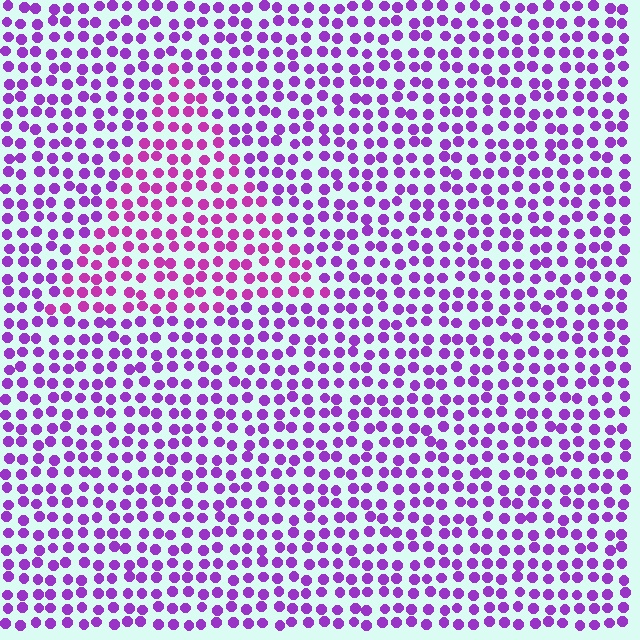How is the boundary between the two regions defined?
The boundary is defined purely by a slight shift in hue (about 28 degrees). Spacing, size, and orientation are identical on both sides.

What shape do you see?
I see a triangle.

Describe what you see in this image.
The image is filled with small purple elements in a uniform arrangement. A triangle-shaped region is visible where the elements are tinted to a slightly different hue, forming a subtle color boundary.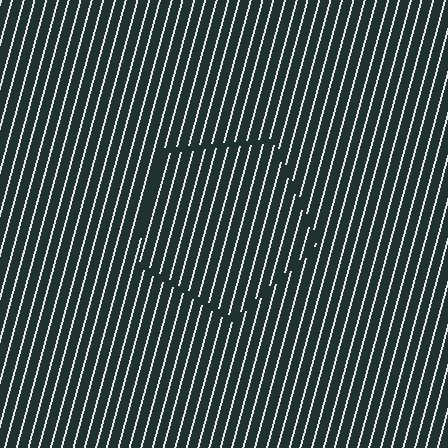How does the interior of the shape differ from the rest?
The interior of the shape contains the same grating, shifted by half a period — the contour is defined by the phase discontinuity where line-ends from the inner and outer gratings abut.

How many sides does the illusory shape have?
5 sides — the line-ends trace a pentagon.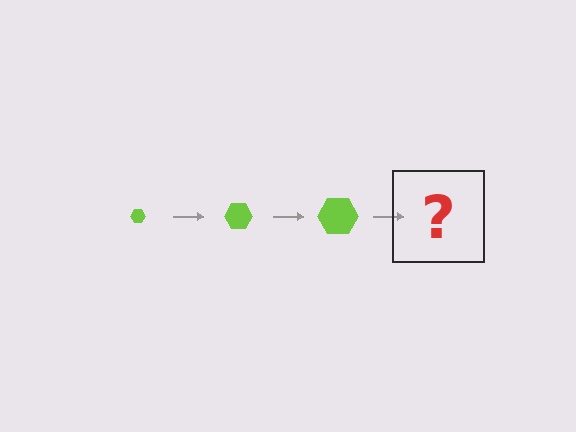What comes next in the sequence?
The next element should be a lime hexagon, larger than the previous one.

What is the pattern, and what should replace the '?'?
The pattern is that the hexagon gets progressively larger each step. The '?' should be a lime hexagon, larger than the previous one.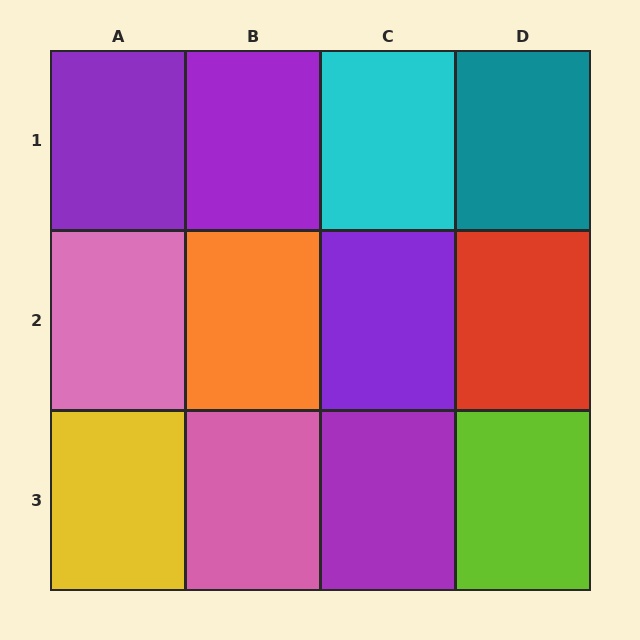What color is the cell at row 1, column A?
Purple.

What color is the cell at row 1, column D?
Teal.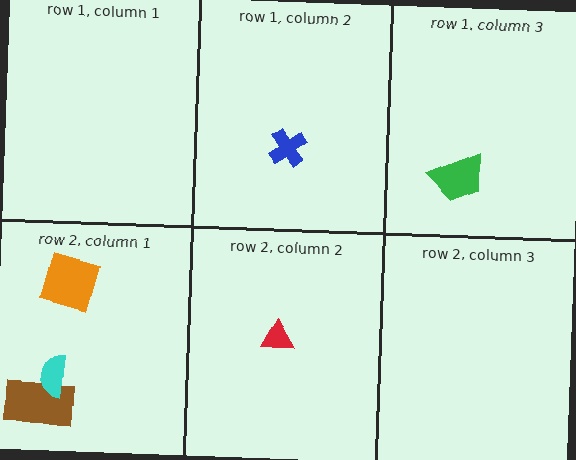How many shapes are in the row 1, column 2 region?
1.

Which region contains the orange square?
The row 2, column 1 region.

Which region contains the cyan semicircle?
The row 2, column 1 region.